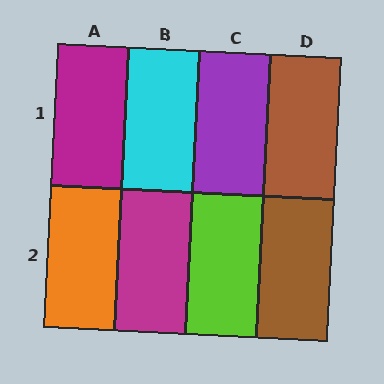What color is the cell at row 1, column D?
Brown.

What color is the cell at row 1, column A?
Magenta.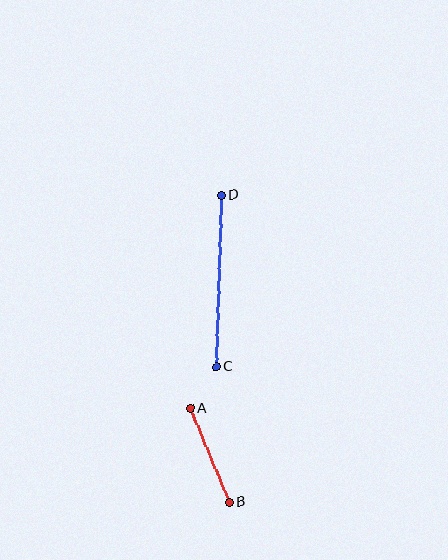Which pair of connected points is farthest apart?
Points C and D are farthest apart.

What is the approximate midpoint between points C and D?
The midpoint is at approximately (219, 281) pixels.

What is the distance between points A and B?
The distance is approximately 102 pixels.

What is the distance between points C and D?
The distance is approximately 172 pixels.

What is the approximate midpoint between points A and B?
The midpoint is at approximately (210, 455) pixels.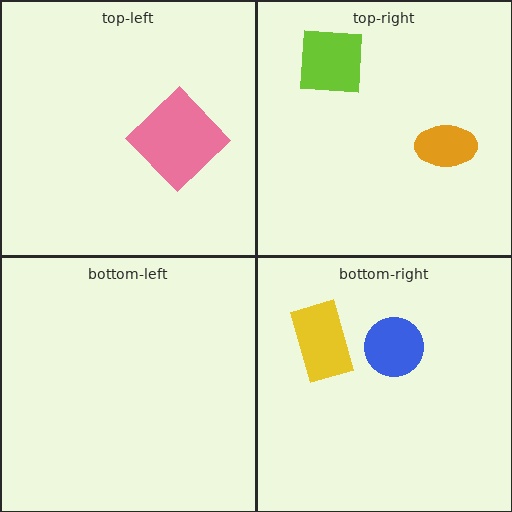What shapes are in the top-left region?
The pink diamond.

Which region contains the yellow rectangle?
The bottom-right region.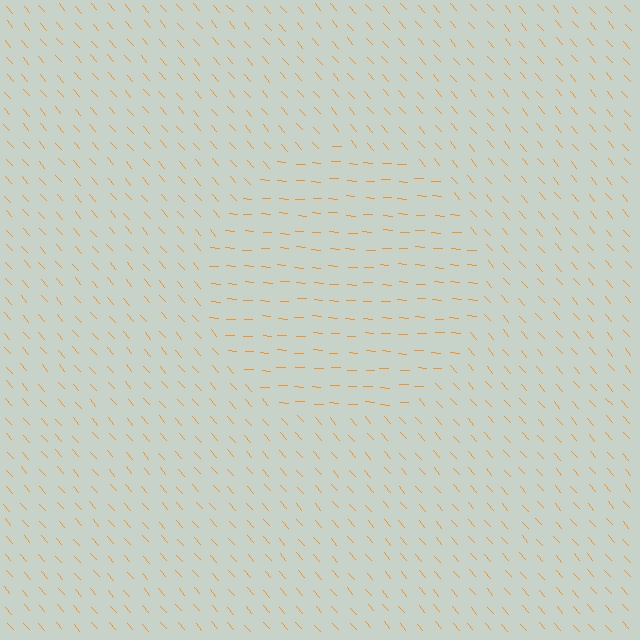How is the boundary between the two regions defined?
The boundary is defined purely by a change in line orientation (approximately 45 degrees difference). All lines are the same color and thickness.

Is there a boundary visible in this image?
Yes, there is a texture boundary formed by a change in line orientation.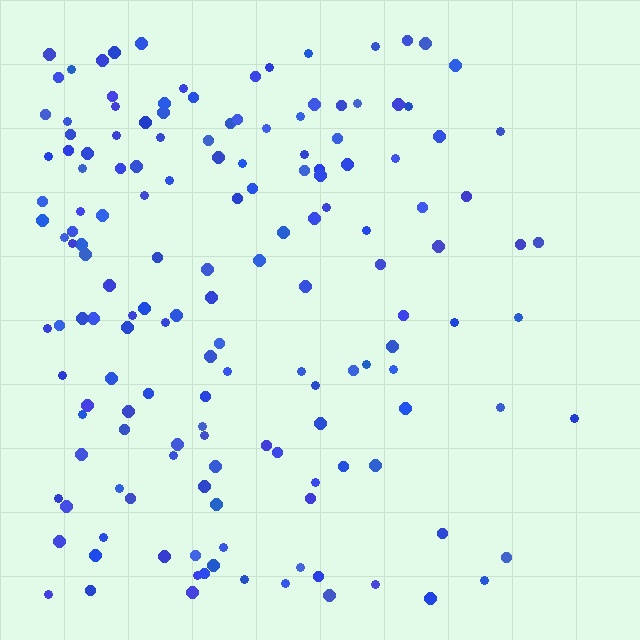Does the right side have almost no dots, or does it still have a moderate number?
Still a moderate number, just noticeably fewer than the left.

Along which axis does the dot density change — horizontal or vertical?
Horizontal.